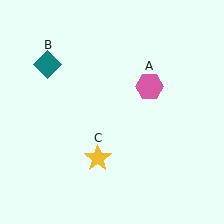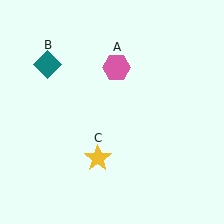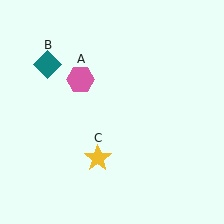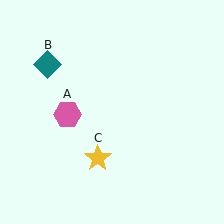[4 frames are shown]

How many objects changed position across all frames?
1 object changed position: pink hexagon (object A).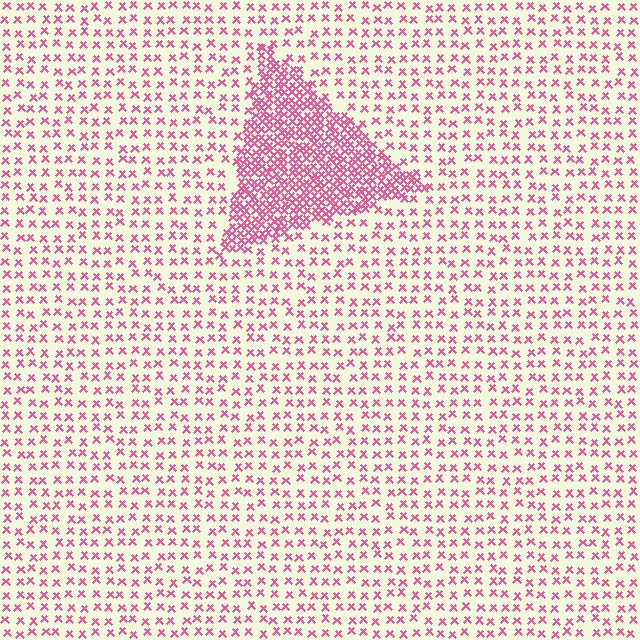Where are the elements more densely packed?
The elements are more densely packed inside the triangle boundary.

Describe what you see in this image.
The image contains small pink elements arranged at two different densities. A triangle-shaped region is visible where the elements are more densely packed than the surrounding area.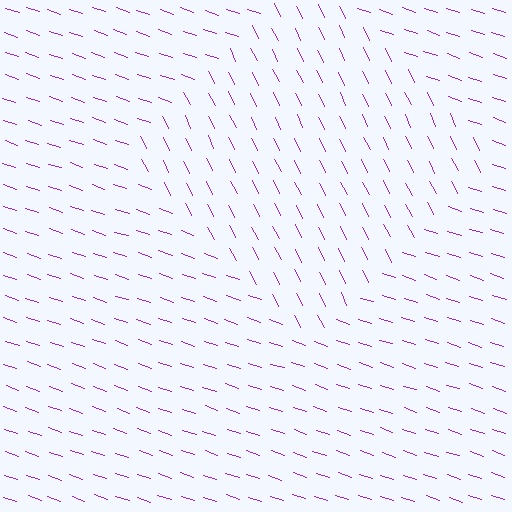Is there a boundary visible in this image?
Yes, there is a texture boundary formed by a change in line orientation.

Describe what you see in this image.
The image is filled with small purple line segments. A diamond region in the image has lines oriented differently from the surrounding lines, creating a visible texture boundary.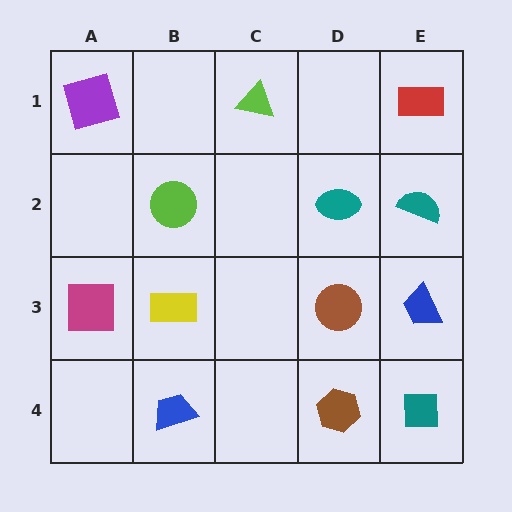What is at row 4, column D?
A brown hexagon.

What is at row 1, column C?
A lime triangle.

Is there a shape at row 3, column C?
No, that cell is empty.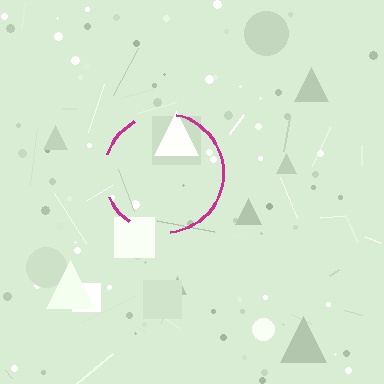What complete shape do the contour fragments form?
The contour fragments form a circle.